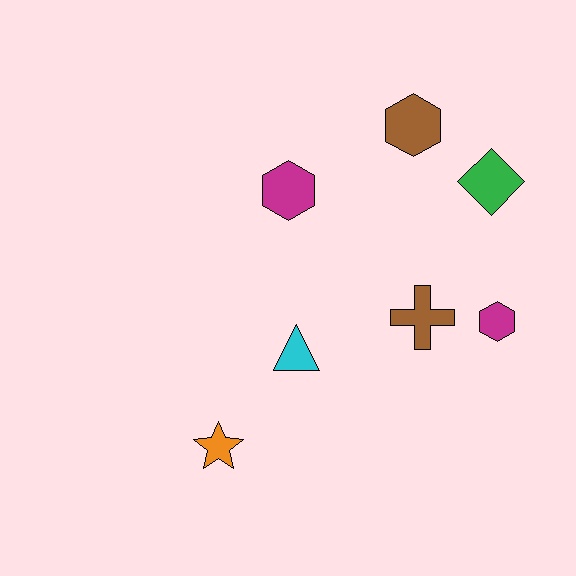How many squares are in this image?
There are no squares.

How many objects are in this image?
There are 7 objects.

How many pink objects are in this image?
There are no pink objects.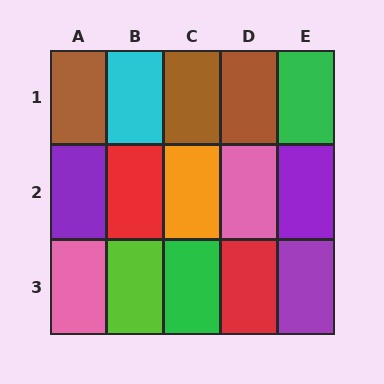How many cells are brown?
3 cells are brown.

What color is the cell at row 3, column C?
Green.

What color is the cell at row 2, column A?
Purple.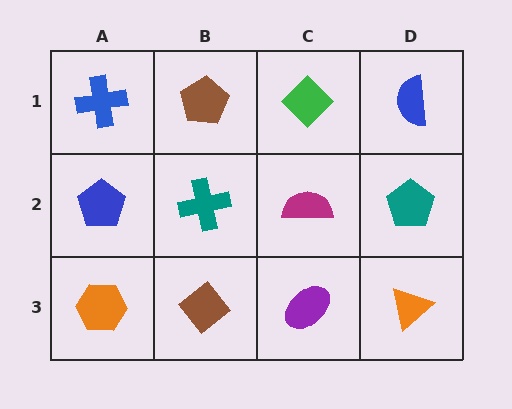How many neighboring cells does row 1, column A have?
2.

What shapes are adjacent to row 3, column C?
A magenta semicircle (row 2, column C), a brown diamond (row 3, column B), an orange triangle (row 3, column D).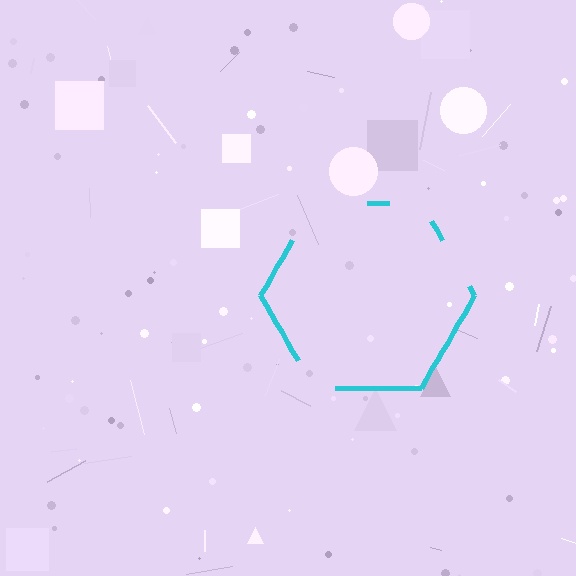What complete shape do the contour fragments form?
The contour fragments form a hexagon.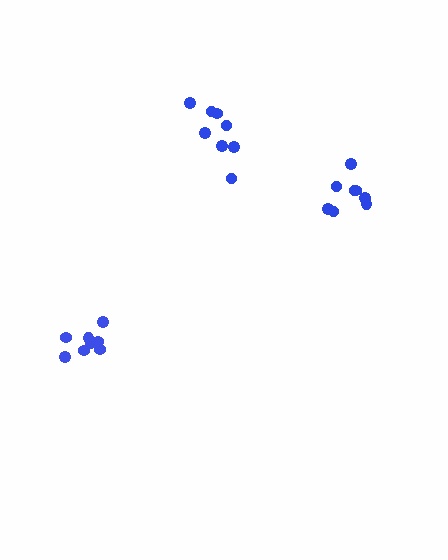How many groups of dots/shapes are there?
There are 3 groups.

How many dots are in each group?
Group 1: 8 dots, Group 2: 8 dots, Group 3: 8 dots (24 total).